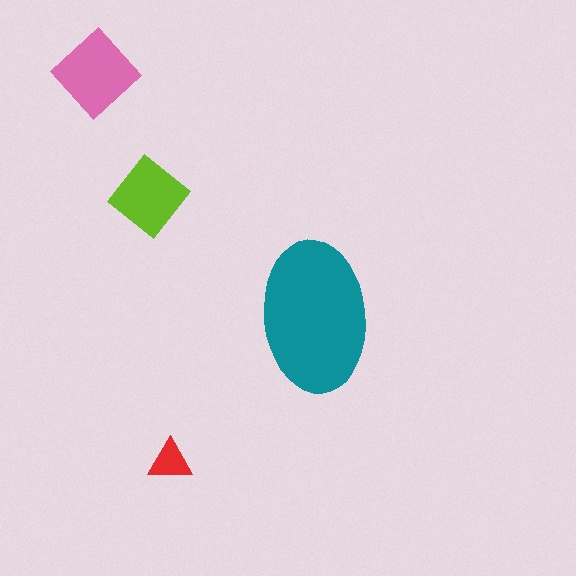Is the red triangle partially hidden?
No, the red triangle is fully visible.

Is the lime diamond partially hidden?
No, the lime diamond is fully visible.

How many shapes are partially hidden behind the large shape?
0 shapes are partially hidden.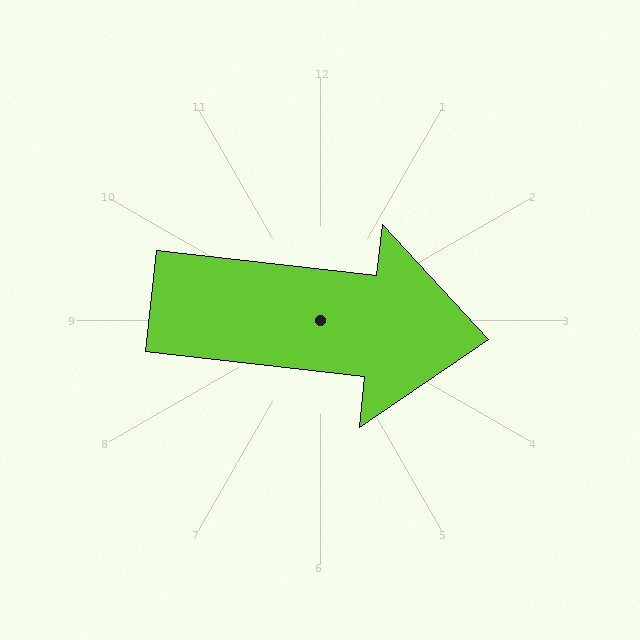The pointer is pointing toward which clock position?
Roughly 3 o'clock.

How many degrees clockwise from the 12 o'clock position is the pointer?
Approximately 97 degrees.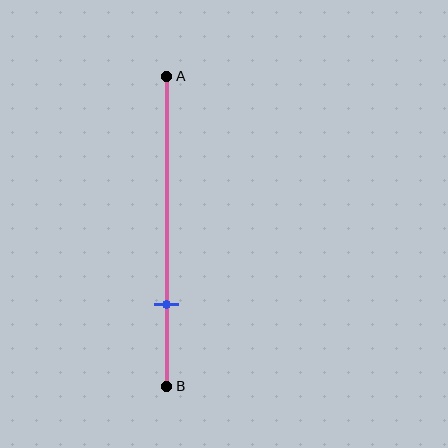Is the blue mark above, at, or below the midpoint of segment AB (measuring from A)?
The blue mark is below the midpoint of segment AB.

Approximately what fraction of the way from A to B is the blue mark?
The blue mark is approximately 75% of the way from A to B.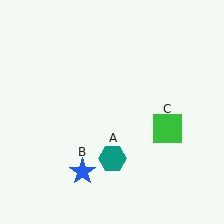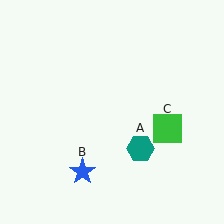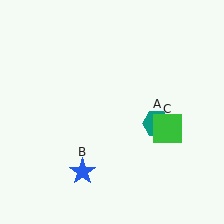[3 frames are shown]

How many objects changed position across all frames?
1 object changed position: teal hexagon (object A).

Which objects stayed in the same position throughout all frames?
Blue star (object B) and green square (object C) remained stationary.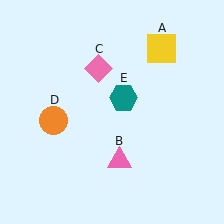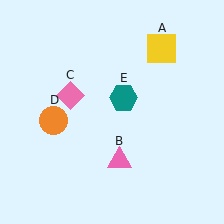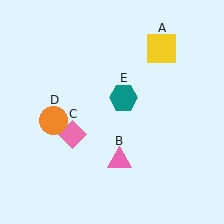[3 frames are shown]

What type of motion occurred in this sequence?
The pink diamond (object C) rotated counterclockwise around the center of the scene.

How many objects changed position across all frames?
1 object changed position: pink diamond (object C).